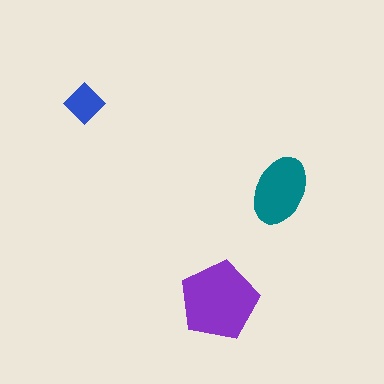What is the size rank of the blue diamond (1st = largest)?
3rd.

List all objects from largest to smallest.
The purple pentagon, the teal ellipse, the blue diamond.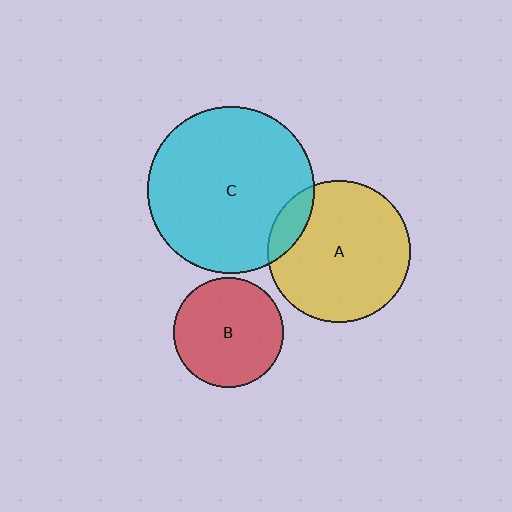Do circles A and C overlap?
Yes.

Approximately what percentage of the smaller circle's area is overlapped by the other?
Approximately 10%.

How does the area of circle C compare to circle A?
Approximately 1.4 times.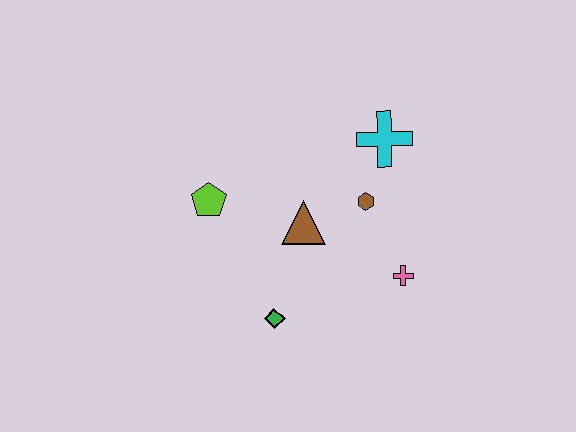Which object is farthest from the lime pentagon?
The pink cross is farthest from the lime pentagon.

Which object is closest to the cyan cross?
The brown hexagon is closest to the cyan cross.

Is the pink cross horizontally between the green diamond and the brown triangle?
No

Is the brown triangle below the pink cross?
No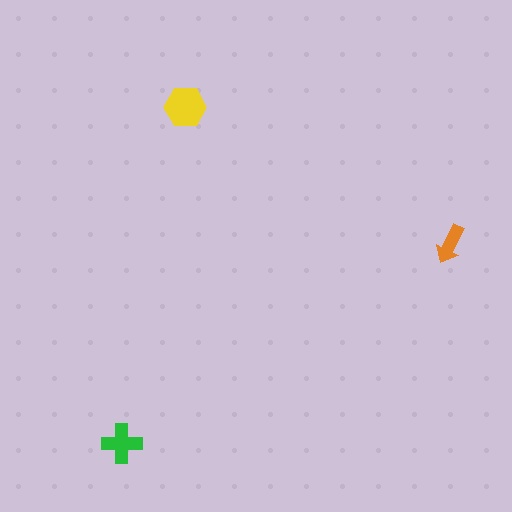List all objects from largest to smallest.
The yellow hexagon, the green cross, the orange arrow.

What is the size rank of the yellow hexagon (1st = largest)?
1st.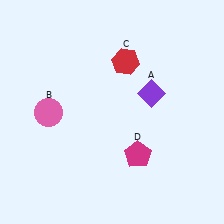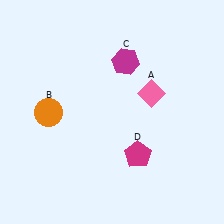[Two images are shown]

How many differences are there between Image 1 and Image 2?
There are 3 differences between the two images.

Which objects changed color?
A changed from purple to pink. B changed from pink to orange. C changed from red to magenta.